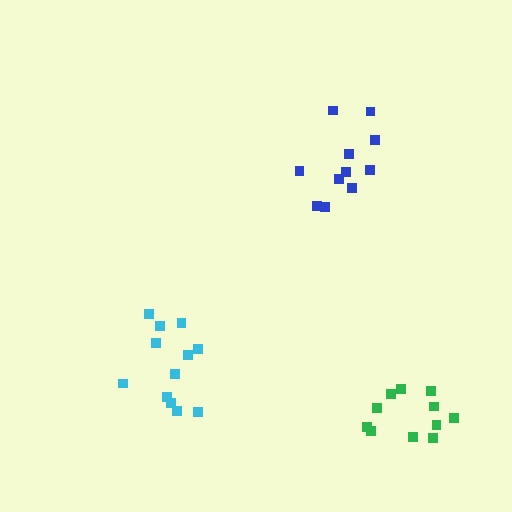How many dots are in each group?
Group 1: 11 dots, Group 2: 12 dots, Group 3: 11 dots (34 total).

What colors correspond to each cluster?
The clusters are colored: blue, cyan, green.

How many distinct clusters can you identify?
There are 3 distinct clusters.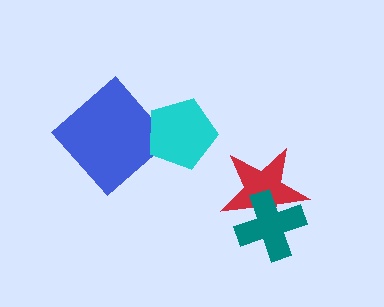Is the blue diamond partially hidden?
Yes, it is partially covered by another shape.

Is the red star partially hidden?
Yes, it is partially covered by another shape.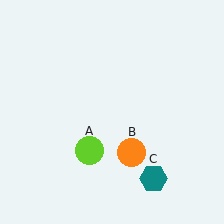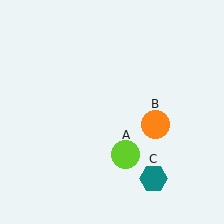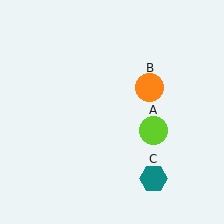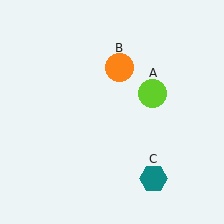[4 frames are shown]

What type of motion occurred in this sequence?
The lime circle (object A), orange circle (object B) rotated counterclockwise around the center of the scene.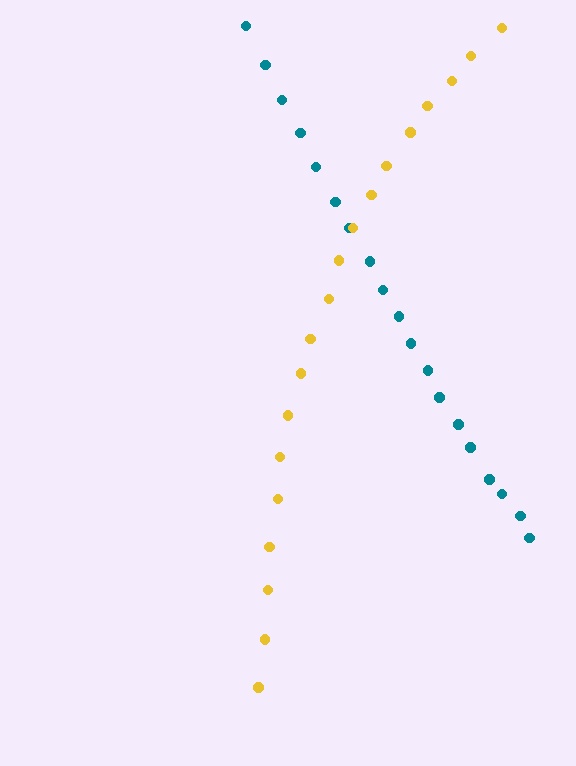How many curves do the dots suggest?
There are 2 distinct paths.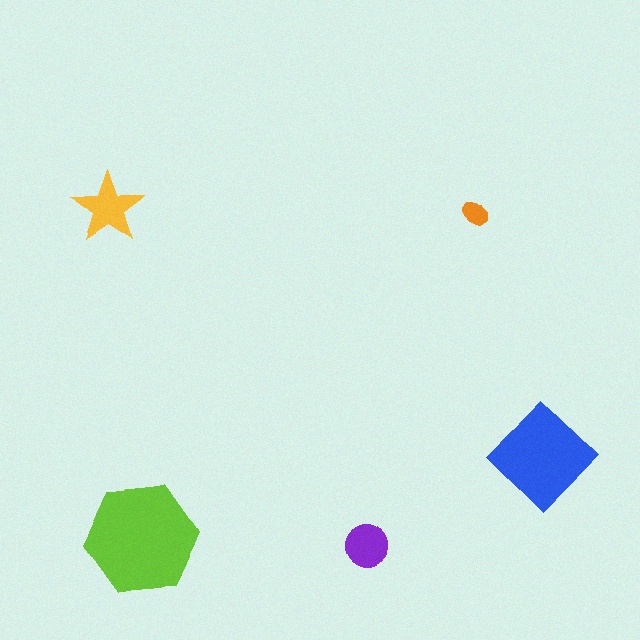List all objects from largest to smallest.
The lime hexagon, the blue diamond, the yellow star, the purple circle, the orange ellipse.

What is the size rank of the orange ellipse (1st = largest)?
5th.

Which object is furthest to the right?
The blue diamond is rightmost.